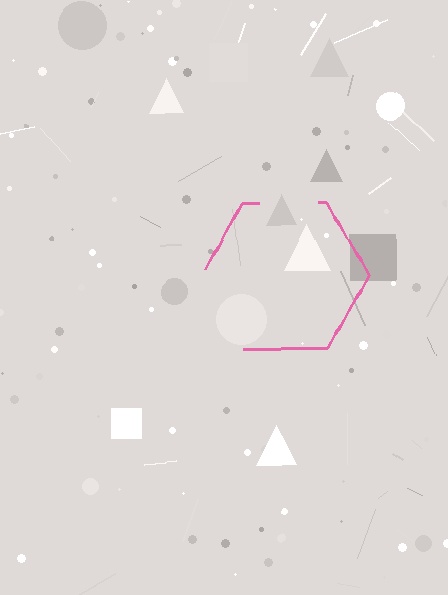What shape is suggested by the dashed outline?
The dashed outline suggests a hexagon.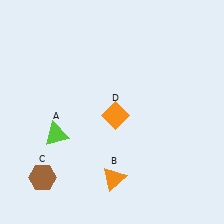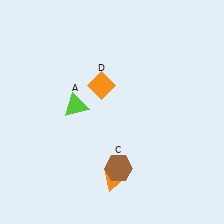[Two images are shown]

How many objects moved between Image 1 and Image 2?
3 objects moved between the two images.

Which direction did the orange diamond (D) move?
The orange diamond (D) moved up.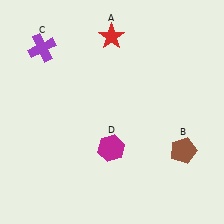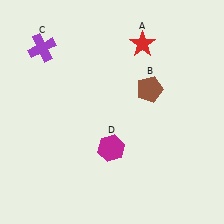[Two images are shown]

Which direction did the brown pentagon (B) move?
The brown pentagon (B) moved up.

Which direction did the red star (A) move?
The red star (A) moved right.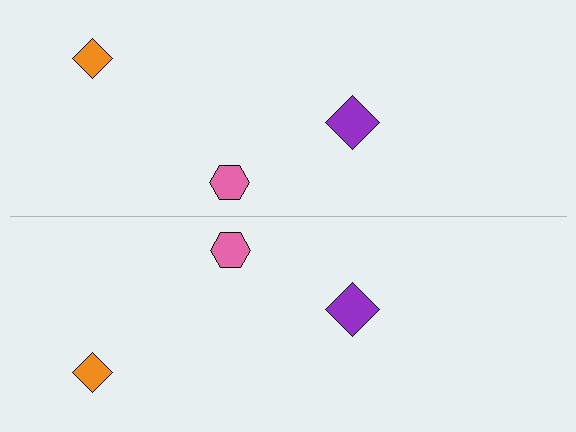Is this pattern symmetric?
Yes, this pattern has bilateral (reflection) symmetry.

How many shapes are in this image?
There are 6 shapes in this image.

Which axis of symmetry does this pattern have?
The pattern has a horizontal axis of symmetry running through the center of the image.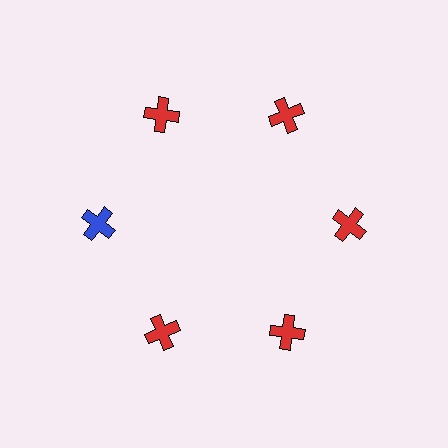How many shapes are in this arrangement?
There are 6 shapes arranged in a ring pattern.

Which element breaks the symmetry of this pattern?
The blue cross at roughly the 9 o'clock position breaks the symmetry. All other shapes are red crosses.